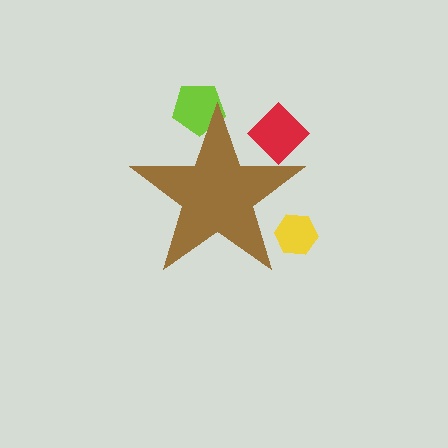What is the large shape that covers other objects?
A brown star.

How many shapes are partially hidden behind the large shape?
3 shapes are partially hidden.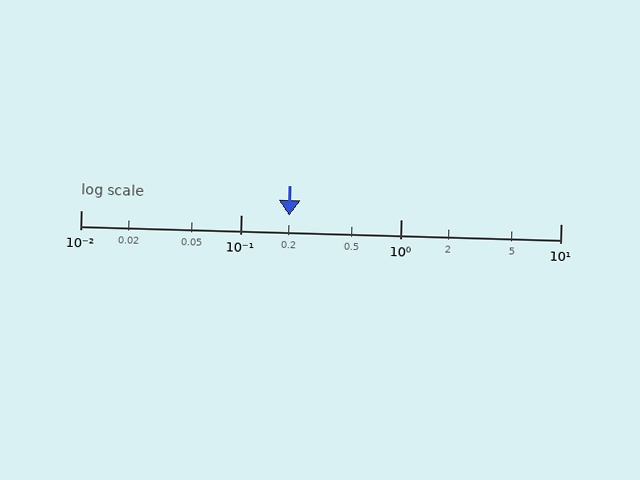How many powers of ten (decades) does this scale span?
The scale spans 3 decades, from 0.01 to 10.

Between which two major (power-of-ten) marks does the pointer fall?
The pointer is between 0.1 and 1.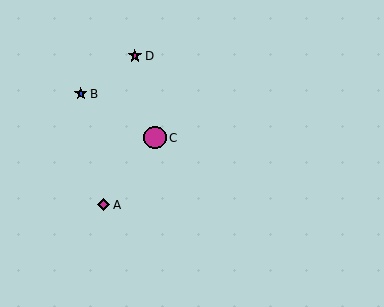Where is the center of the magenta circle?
The center of the magenta circle is at (155, 138).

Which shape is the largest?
The magenta circle (labeled C) is the largest.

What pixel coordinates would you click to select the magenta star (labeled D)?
Click at (135, 56) to select the magenta star D.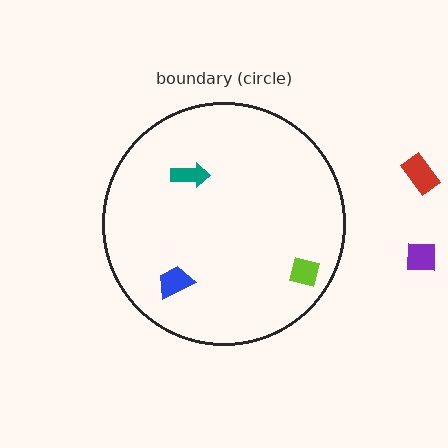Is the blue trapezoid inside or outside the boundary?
Inside.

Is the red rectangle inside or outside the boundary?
Outside.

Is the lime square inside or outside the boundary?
Inside.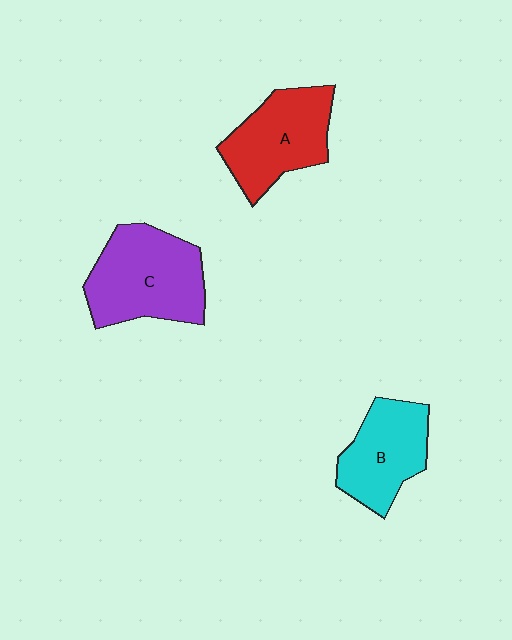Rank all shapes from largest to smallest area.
From largest to smallest: C (purple), A (red), B (cyan).